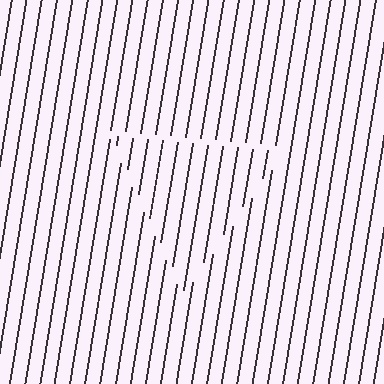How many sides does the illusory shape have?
3 sides — the line-ends trace a triangle.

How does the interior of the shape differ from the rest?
The interior of the shape contains the same grating, shifted by half a period — the contour is defined by the phase discontinuity where line-ends from the inner and outer gratings abut.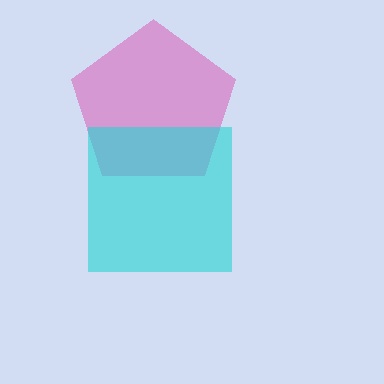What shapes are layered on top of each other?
The layered shapes are: a pink pentagon, a cyan square.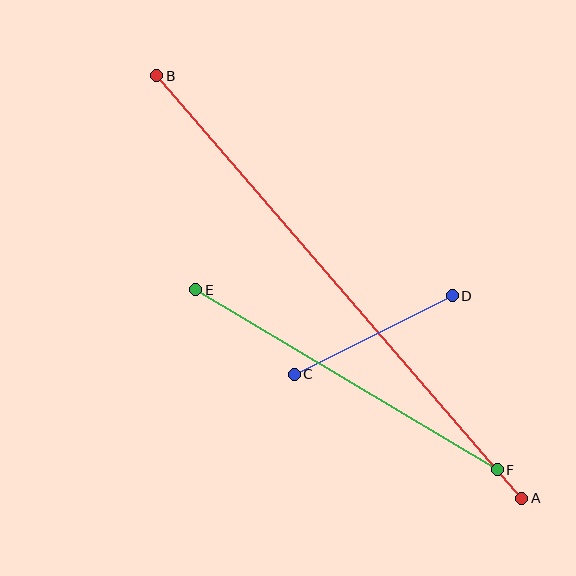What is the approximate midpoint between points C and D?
The midpoint is at approximately (373, 335) pixels.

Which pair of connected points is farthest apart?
Points A and B are farthest apart.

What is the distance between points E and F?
The distance is approximately 351 pixels.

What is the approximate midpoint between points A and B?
The midpoint is at approximately (339, 287) pixels.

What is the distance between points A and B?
The distance is approximately 558 pixels.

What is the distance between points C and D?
The distance is approximately 176 pixels.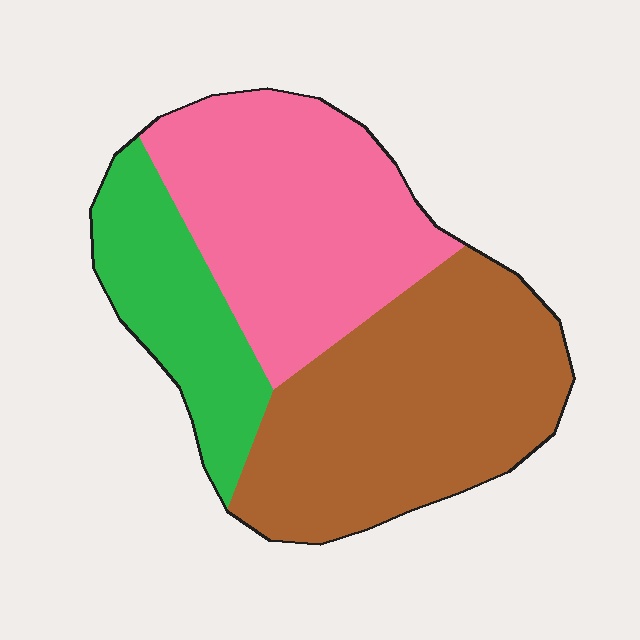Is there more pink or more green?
Pink.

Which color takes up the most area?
Brown, at roughly 45%.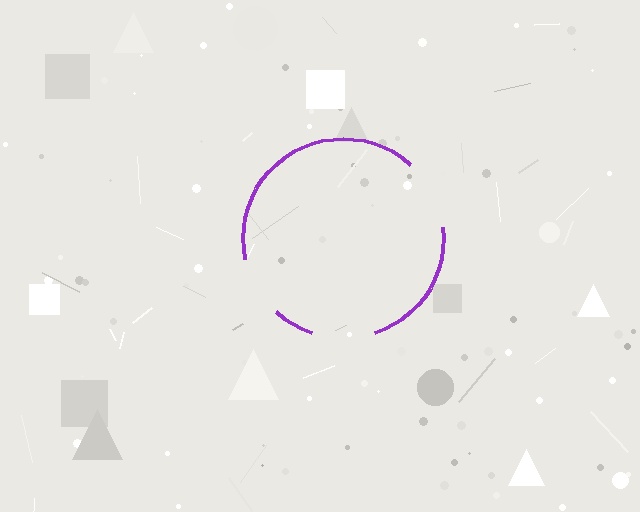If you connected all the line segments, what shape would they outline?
They would outline a circle.